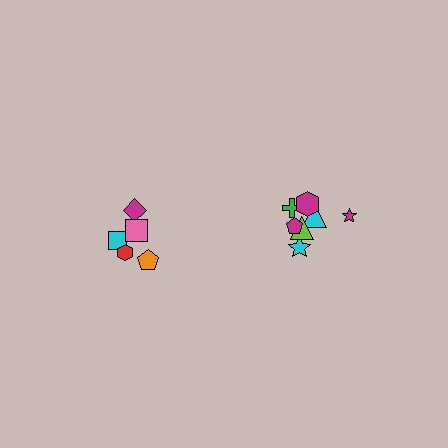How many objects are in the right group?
There are 7 objects.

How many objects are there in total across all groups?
There are 12 objects.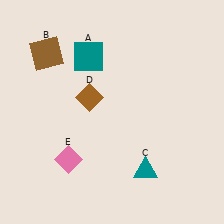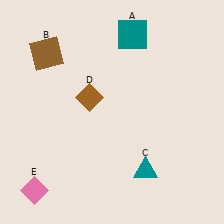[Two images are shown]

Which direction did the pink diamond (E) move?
The pink diamond (E) moved left.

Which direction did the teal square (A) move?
The teal square (A) moved right.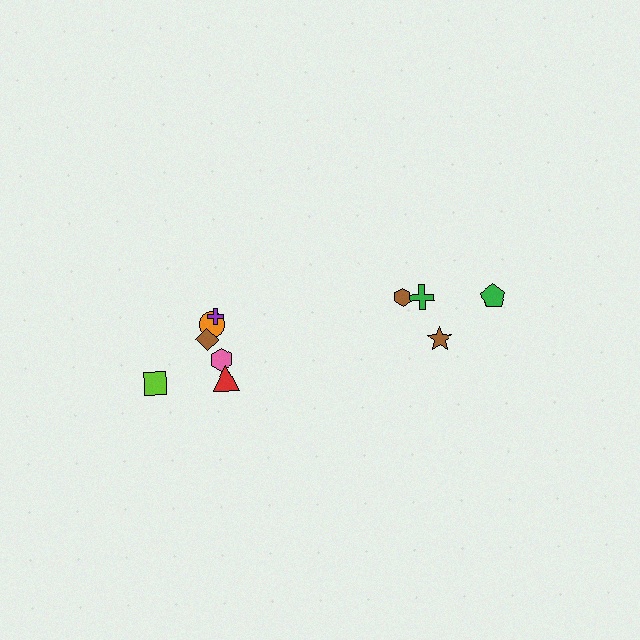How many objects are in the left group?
There are 6 objects.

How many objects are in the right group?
There are 4 objects.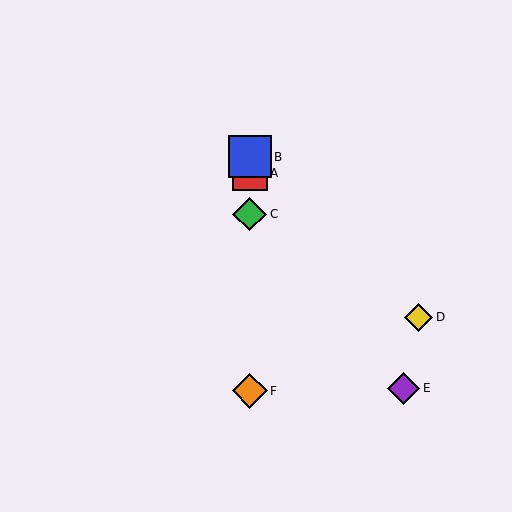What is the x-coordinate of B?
Object B is at x≈250.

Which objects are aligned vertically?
Objects A, B, C, F are aligned vertically.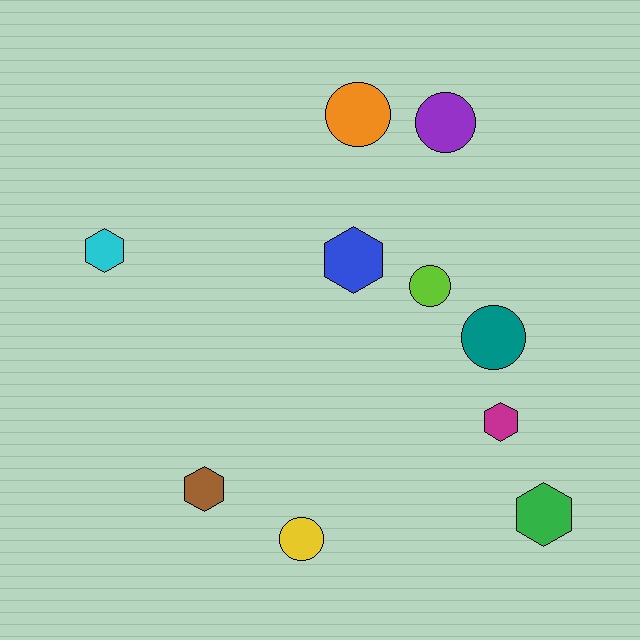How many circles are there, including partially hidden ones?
There are 5 circles.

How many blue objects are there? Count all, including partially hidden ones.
There is 1 blue object.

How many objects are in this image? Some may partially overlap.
There are 10 objects.